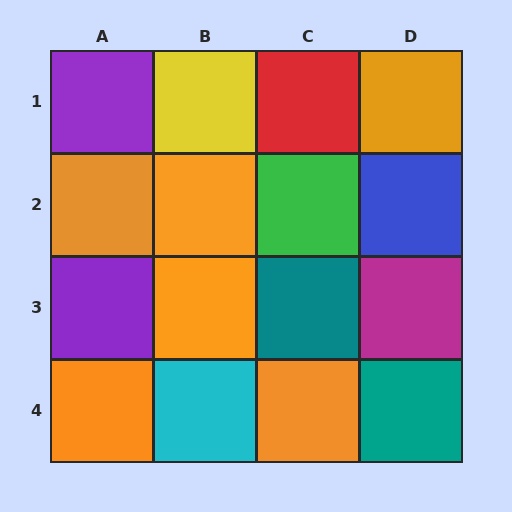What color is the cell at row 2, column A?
Orange.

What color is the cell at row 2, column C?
Green.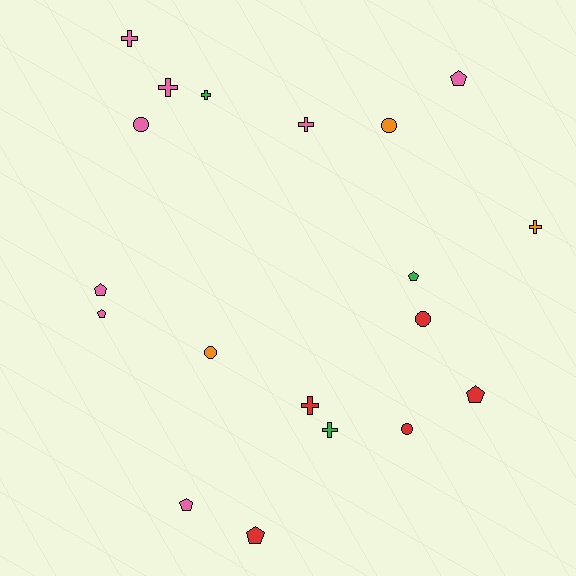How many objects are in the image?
There are 19 objects.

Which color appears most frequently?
Pink, with 8 objects.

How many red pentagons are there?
There are 2 red pentagons.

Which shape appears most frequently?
Pentagon, with 7 objects.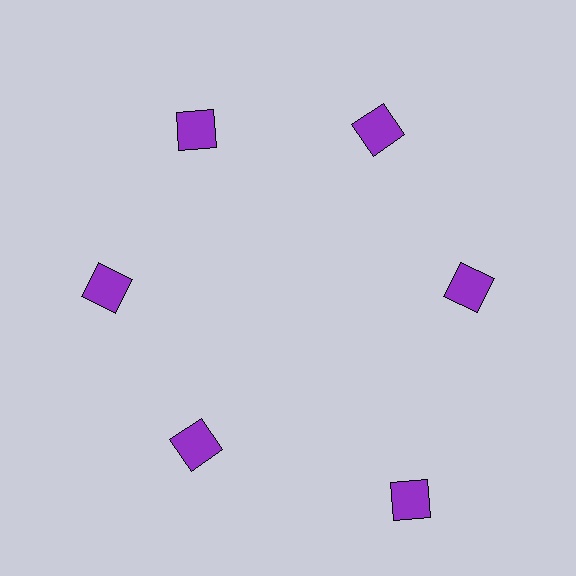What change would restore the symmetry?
The symmetry would be restored by moving it inward, back onto the ring so that all 6 squares sit at equal angles and equal distance from the center.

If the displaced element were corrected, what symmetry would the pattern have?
It would have 6-fold rotational symmetry — the pattern would map onto itself every 60 degrees.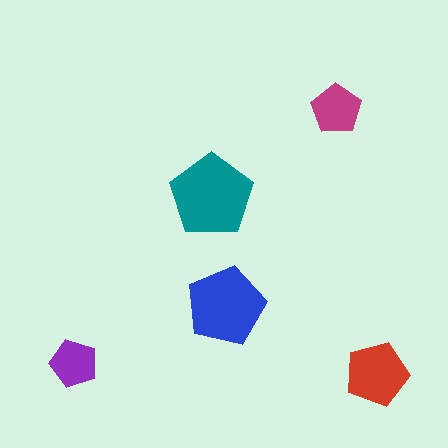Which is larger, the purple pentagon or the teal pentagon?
The teal one.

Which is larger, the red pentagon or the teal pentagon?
The teal one.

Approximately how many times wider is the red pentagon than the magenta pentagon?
About 1.5 times wider.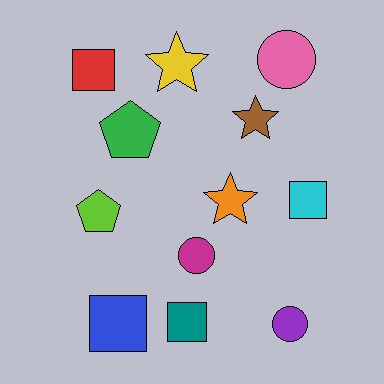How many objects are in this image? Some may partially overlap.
There are 12 objects.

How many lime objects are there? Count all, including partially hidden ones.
There is 1 lime object.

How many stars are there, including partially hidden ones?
There are 3 stars.